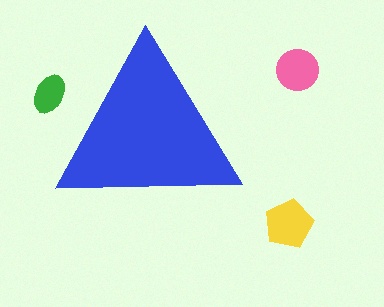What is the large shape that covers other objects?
A blue triangle.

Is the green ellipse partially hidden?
Yes, the green ellipse is partially hidden behind the blue triangle.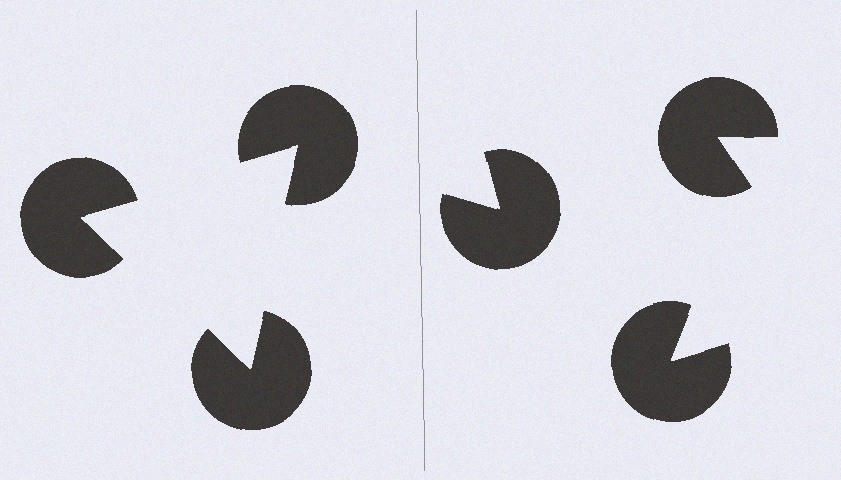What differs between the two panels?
The pac-man discs are positioned identically on both sides; only the wedge orientations differ. On the left they align to a triangle; on the right they are misaligned.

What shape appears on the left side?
An illusory triangle.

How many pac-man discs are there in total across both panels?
6 — 3 on each side.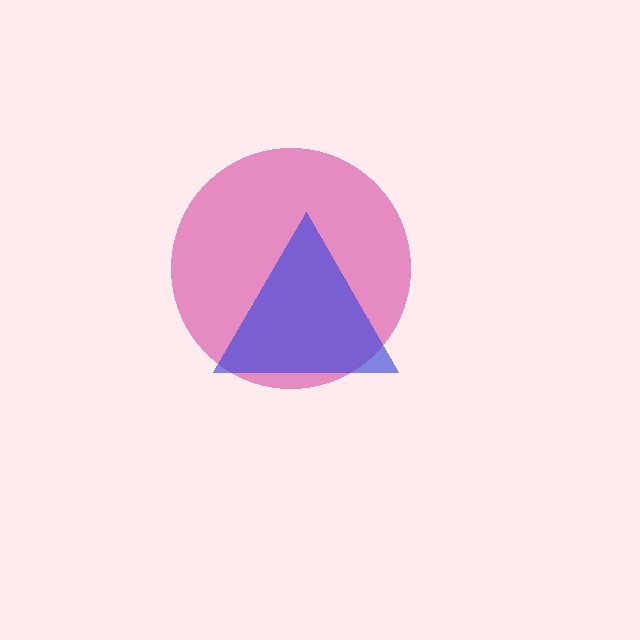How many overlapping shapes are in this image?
There are 2 overlapping shapes in the image.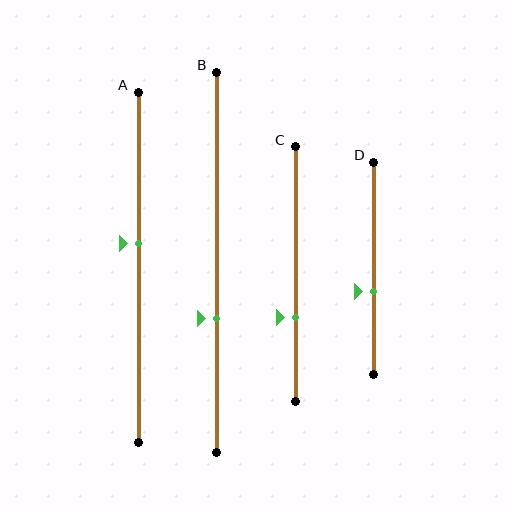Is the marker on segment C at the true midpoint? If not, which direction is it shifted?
No, the marker on segment C is shifted downward by about 17% of the segment length.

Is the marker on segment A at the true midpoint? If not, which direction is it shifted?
No, the marker on segment A is shifted upward by about 7% of the segment length.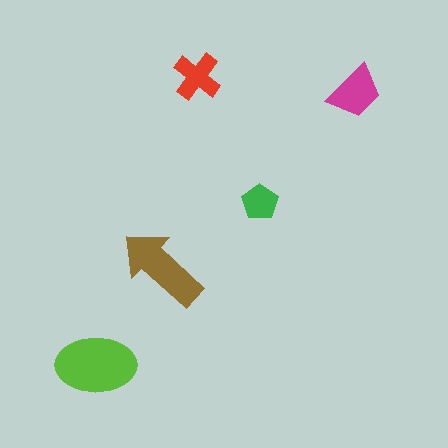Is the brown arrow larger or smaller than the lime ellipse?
Smaller.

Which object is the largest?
The lime ellipse.